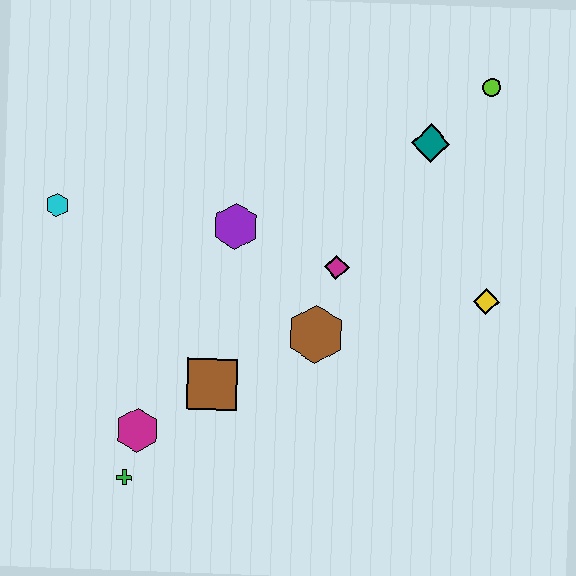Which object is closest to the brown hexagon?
The magenta diamond is closest to the brown hexagon.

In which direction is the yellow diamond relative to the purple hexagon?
The yellow diamond is to the right of the purple hexagon.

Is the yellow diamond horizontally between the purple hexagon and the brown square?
No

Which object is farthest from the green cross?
The lime circle is farthest from the green cross.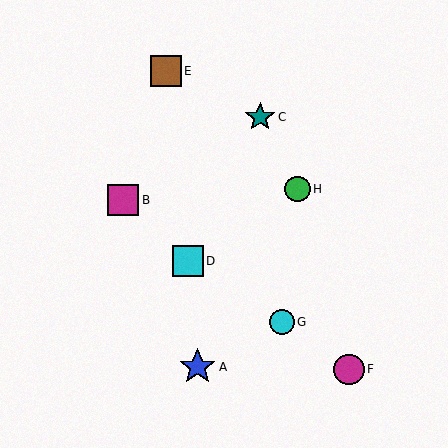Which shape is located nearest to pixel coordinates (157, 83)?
The brown square (labeled E) at (166, 71) is nearest to that location.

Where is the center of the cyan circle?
The center of the cyan circle is at (282, 322).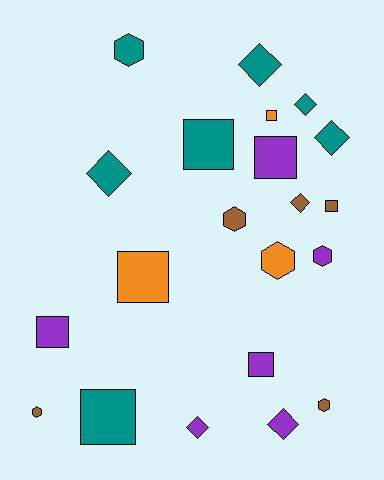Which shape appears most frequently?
Square, with 8 objects.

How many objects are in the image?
There are 21 objects.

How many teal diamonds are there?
There are 4 teal diamonds.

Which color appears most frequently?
Teal, with 7 objects.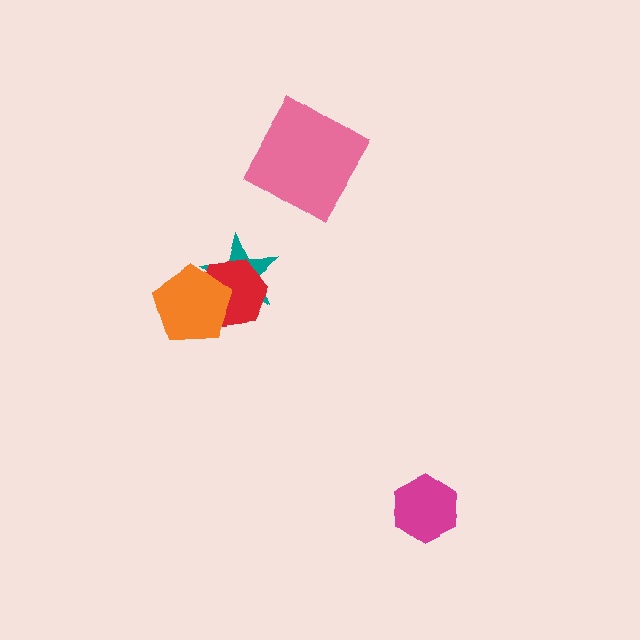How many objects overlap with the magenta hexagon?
0 objects overlap with the magenta hexagon.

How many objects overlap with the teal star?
2 objects overlap with the teal star.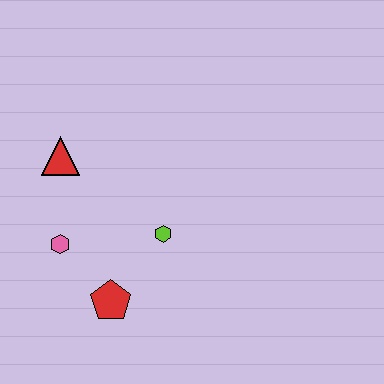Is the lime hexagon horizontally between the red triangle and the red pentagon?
No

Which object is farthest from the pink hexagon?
The lime hexagon is farthest from the pink hexagon.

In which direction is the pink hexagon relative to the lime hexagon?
The pink hexagon is to the left of the lime hexagon.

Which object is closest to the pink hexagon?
The red pentagon is closest to the pink hexagon.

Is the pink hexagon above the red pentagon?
Yes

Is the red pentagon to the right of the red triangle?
Yes